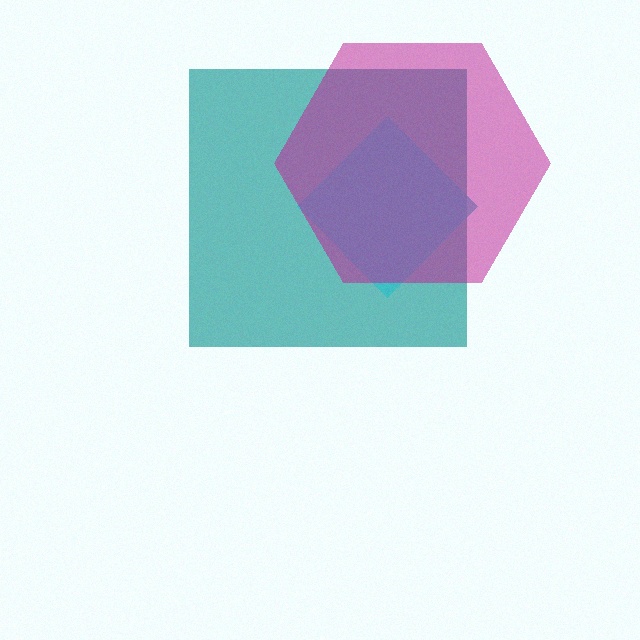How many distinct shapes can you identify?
There are 3 distinct shapes: a teal square, a cyan diamond, a magenta hexagon.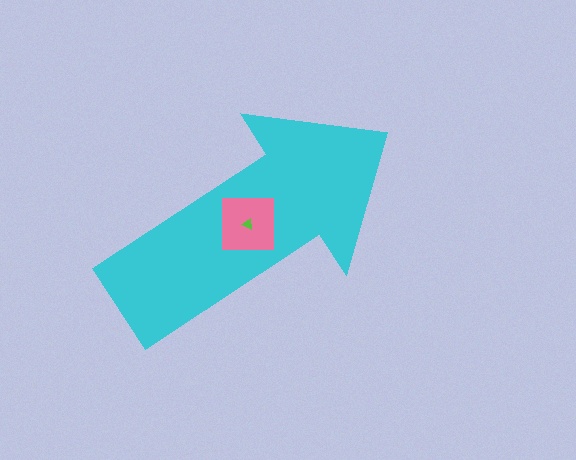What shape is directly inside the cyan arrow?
The pink square.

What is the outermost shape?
The cyan arrow.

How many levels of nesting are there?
3.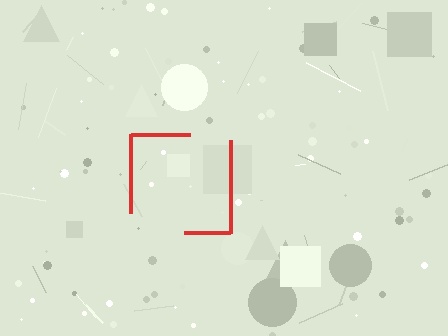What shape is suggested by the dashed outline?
The dashed outline suggests a square.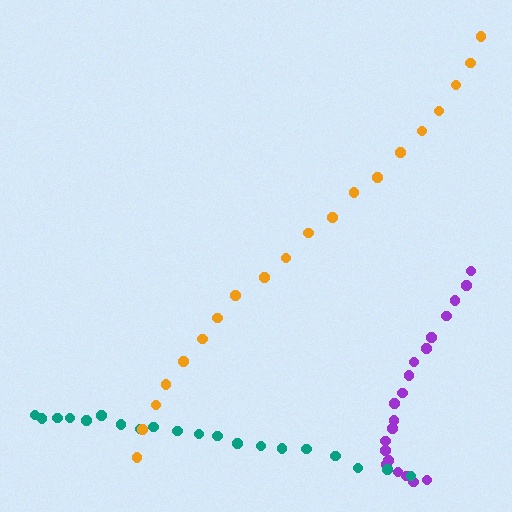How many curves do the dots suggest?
There are 3 distinct paths.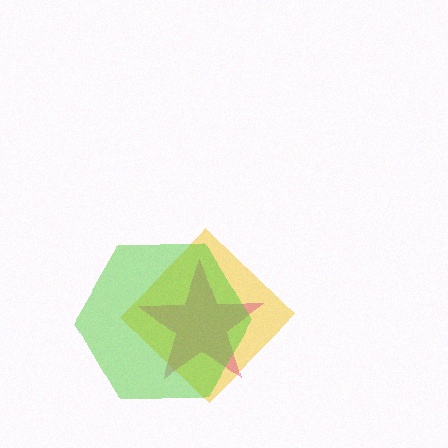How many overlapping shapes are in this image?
There are 3 overlapping shapes in the image.